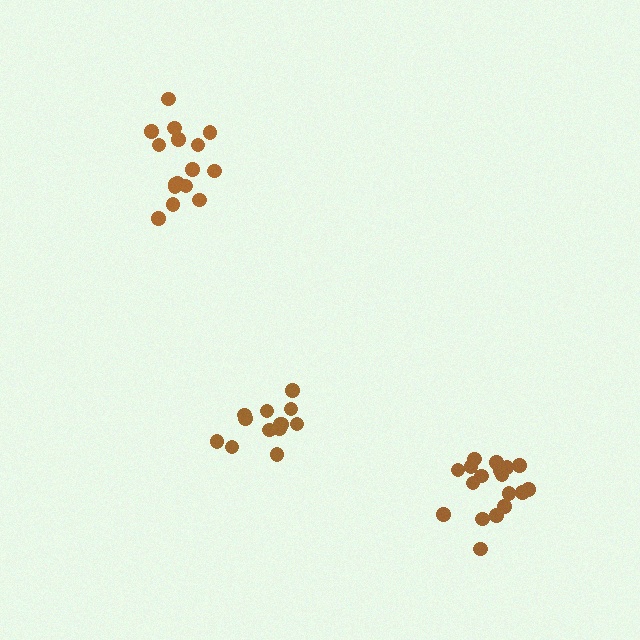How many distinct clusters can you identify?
There are 3 distinct clusters.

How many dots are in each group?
Group 1: 18 dots, Group 2: 16 dots, Group 3: 13 dots (47 total).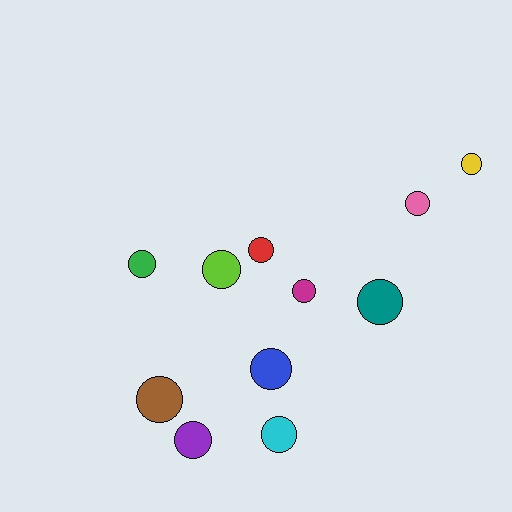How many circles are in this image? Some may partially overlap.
There are 11 circles.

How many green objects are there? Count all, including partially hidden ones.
There is 1 green object.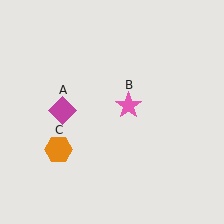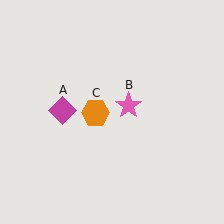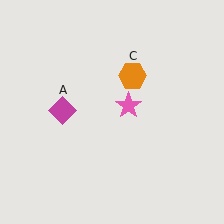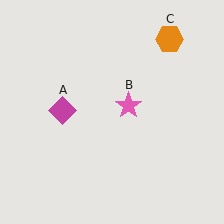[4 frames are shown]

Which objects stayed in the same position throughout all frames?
Magenta diamond (object A) and pink star (object B) remained stationary.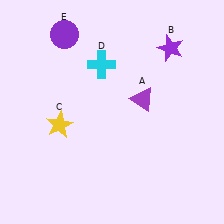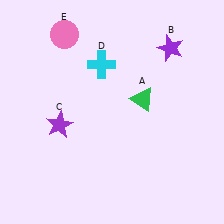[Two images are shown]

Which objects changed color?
A changed from purple to green. C changed from yellow to purple. E changed from purple to pink.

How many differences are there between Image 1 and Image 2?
There are 3 differences between the two images.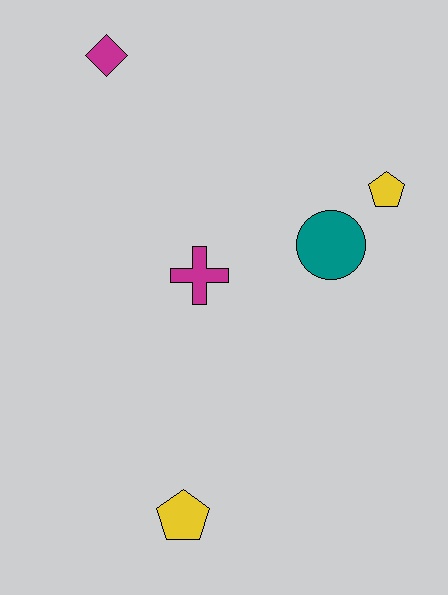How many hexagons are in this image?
There are no hexagons.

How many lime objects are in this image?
There are no lime objects.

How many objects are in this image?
There are 5 objects.